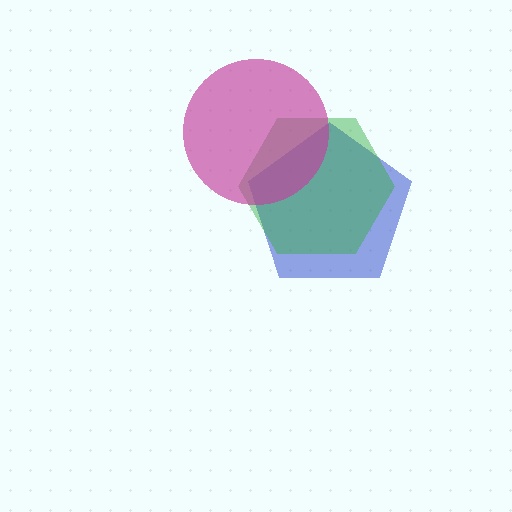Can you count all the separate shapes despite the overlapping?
Yes, there are 3 separate shapes.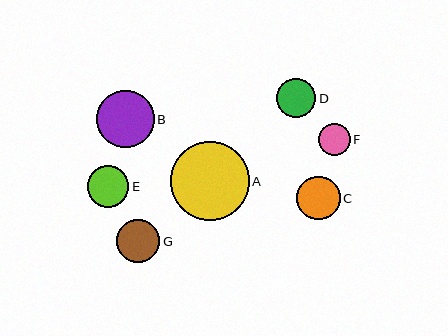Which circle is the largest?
Circle A is the largest with a size of approximately 79 pixels.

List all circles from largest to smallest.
From largest to smallest: A, B, C, G, E, D, F.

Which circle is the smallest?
Circle F is the smallest with a size of approximately 32 pixels.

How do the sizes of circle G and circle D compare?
Circle G and circle D are approximately the same size.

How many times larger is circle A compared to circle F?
Circle A is approximately 2.4 times the size of circle F.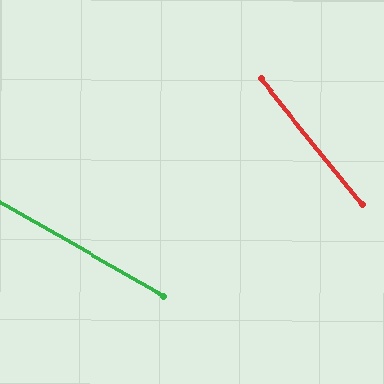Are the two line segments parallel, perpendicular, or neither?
Neither parallel nor perpendicular — they differ by about 22°.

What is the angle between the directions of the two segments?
Approximately 22 degrees.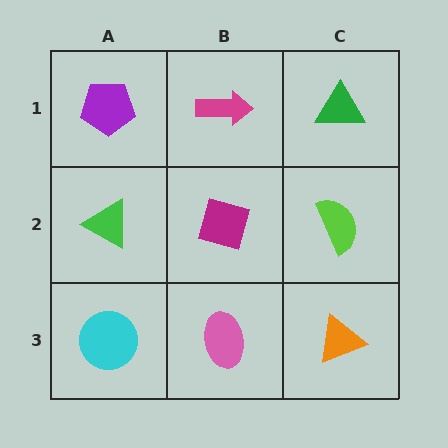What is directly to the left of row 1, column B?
A purple pentagon.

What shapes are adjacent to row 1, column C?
A lime semicircle (row 2, column C), a magenta arrow (row 1, column B).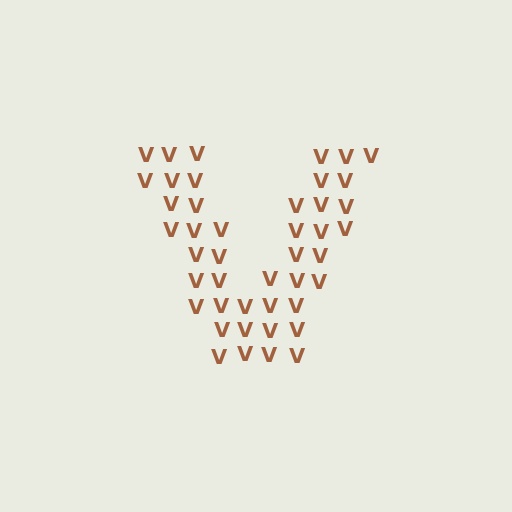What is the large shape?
The large shape is the letter V.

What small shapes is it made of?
It is made of small letter V's.